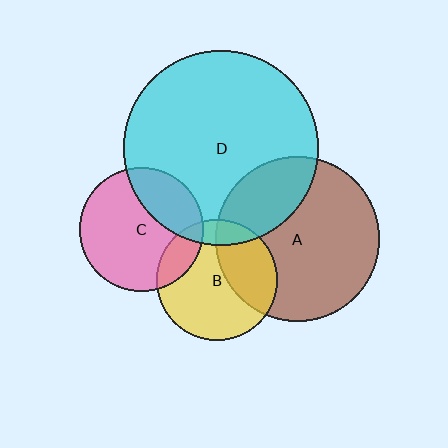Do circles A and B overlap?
Yes.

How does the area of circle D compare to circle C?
Approximately 2.5 times.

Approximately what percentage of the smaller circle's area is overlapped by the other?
Approximately 35%.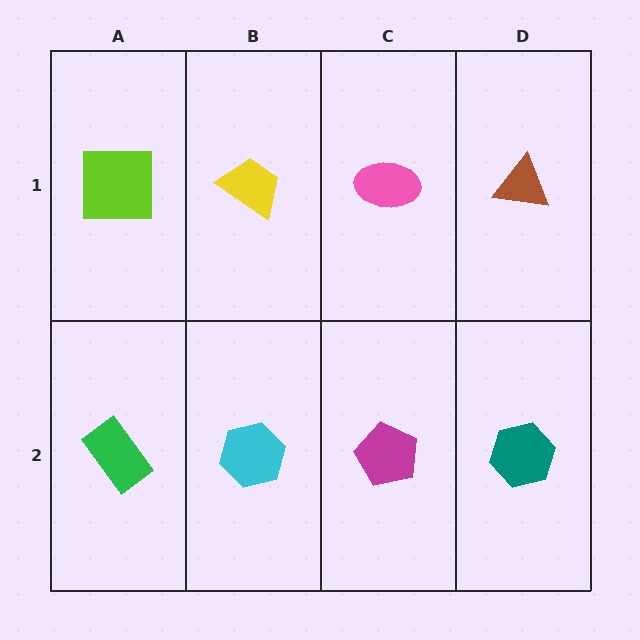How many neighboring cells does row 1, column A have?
2.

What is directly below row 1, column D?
A teal hexagon.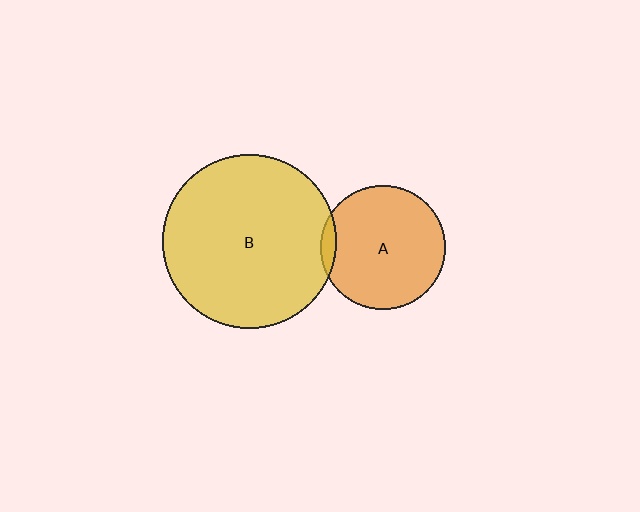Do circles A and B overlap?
Yes.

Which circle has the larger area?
Circle B (yellow).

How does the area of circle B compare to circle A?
Approximately 1.9 times.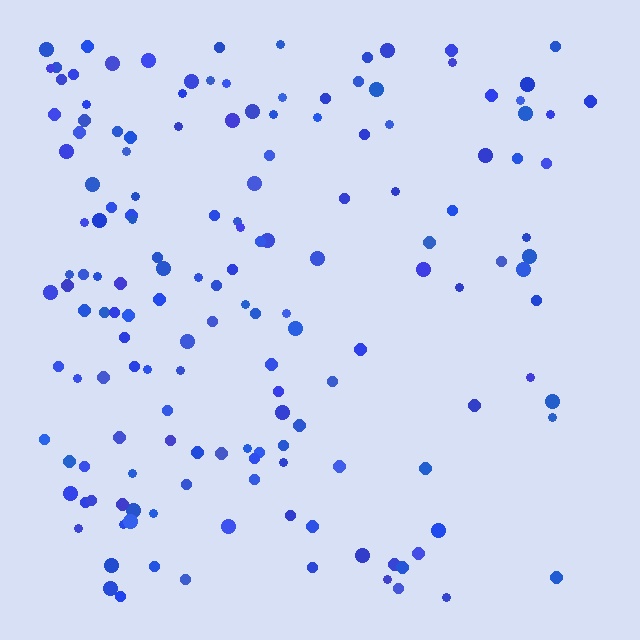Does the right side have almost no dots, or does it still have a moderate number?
Still a moderate number, just noticeably fewer than the left.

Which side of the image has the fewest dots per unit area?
The right.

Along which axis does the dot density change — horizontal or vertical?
Horizontal.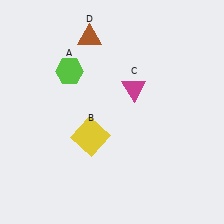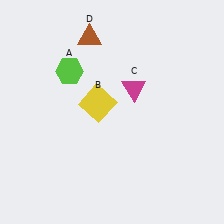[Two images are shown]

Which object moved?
The yellow square (B) moved up.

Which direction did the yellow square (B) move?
The yellow square (B) moved up.